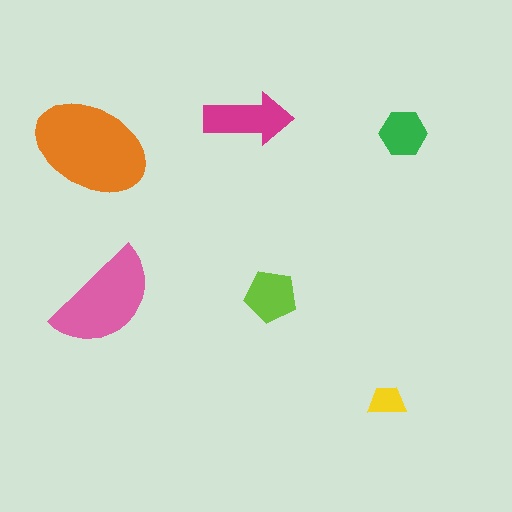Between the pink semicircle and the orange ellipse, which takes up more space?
The orange ellipse.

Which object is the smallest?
The yellow trapezoid.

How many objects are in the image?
There are 6 objects in the image.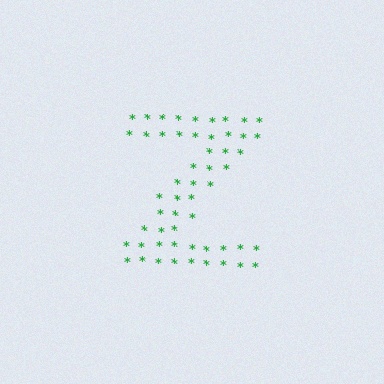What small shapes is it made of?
It is made of small asterisks.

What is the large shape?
The large shape is the letter Z.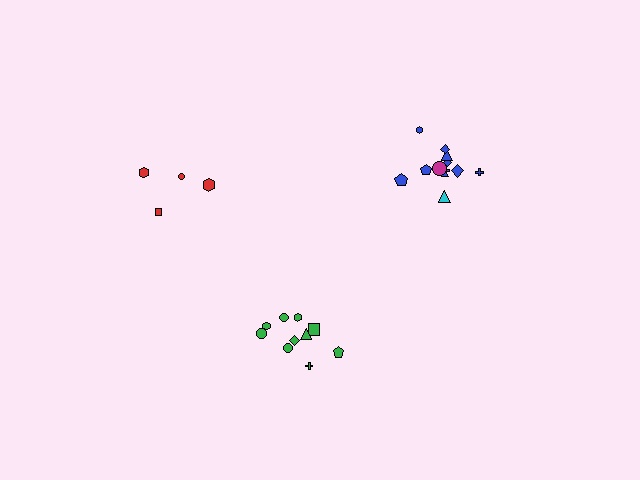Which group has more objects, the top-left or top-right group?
The top-right group.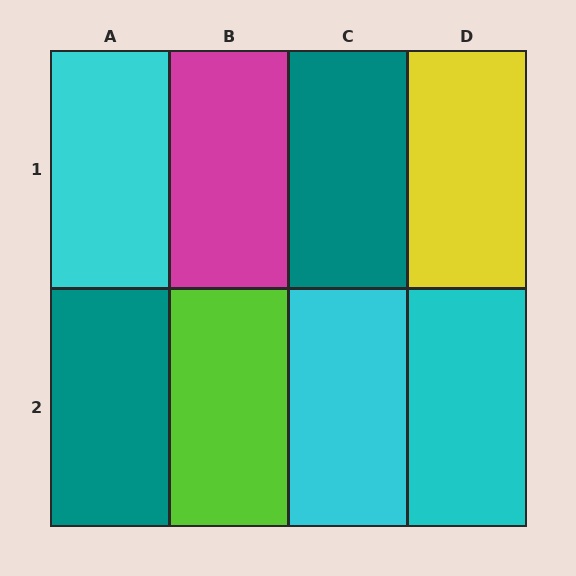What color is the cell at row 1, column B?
Magenta.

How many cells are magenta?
1 cell is magenta.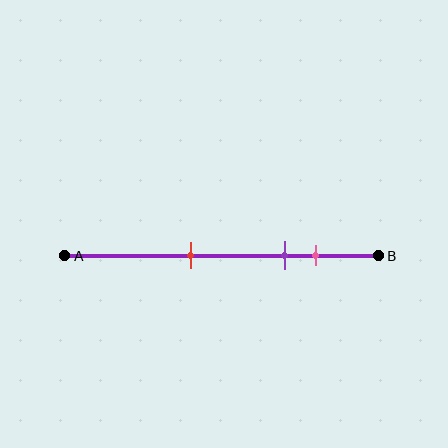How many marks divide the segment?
There are 3 marks dividing the segment.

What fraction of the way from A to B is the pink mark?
The pink mark is approximately 80% (0.8) of the way from A to B.